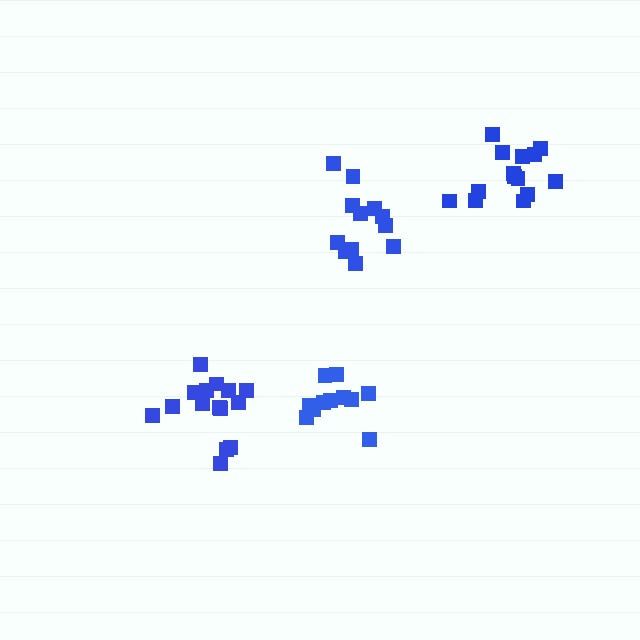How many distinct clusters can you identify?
There are 4 distinct clusters.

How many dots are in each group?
Group 1: 11 dots, Group 2: 15 dots, Group 3: 12 dots, Group 4: 14 dots (52 total).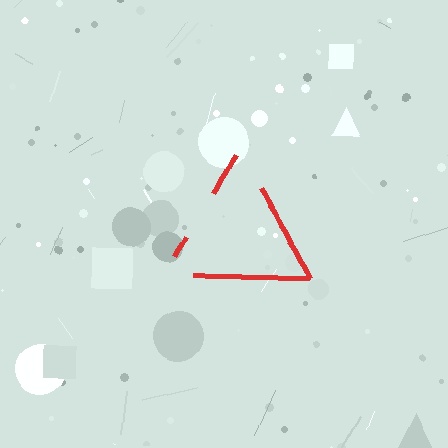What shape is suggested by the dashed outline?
The dashed outline suggests a triangle.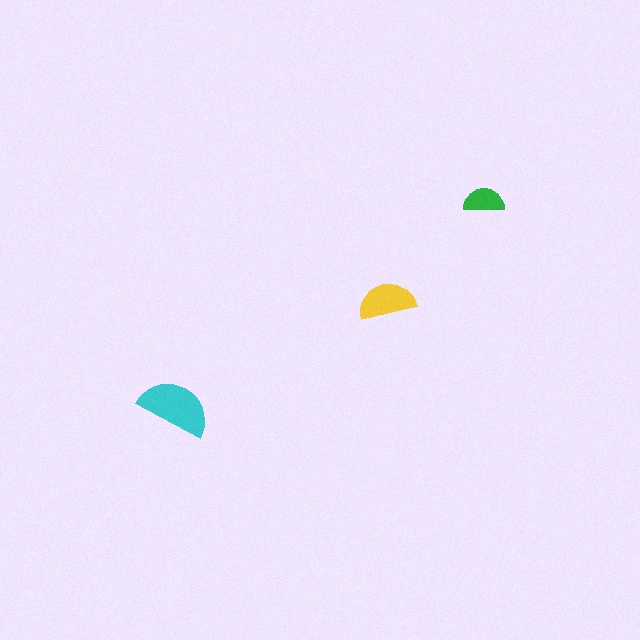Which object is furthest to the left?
The cyan semicircle is leftmost.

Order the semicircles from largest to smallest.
the cyan one, the yellow one, the green one.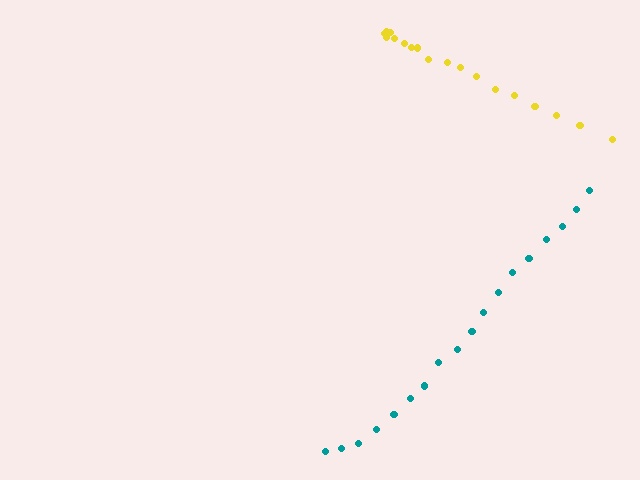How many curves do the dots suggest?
There are 2 distinct paths.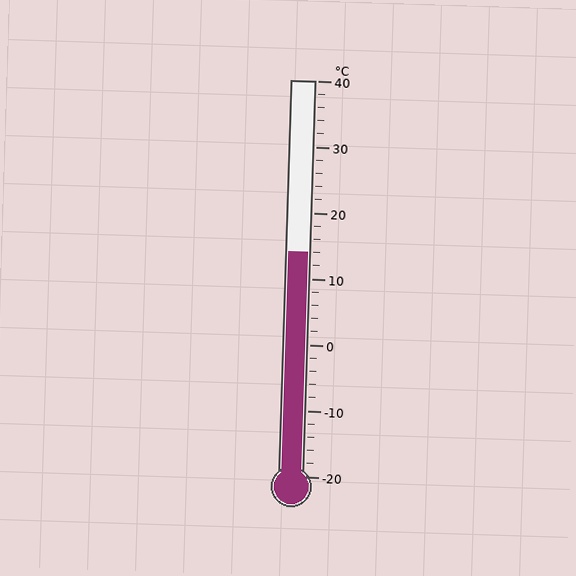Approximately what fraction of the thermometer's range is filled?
The thermometer is filled to approximately 55% of its range.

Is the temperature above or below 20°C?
The temperature is below 20°C.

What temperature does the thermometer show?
The thermometer shows approximately 14°C.